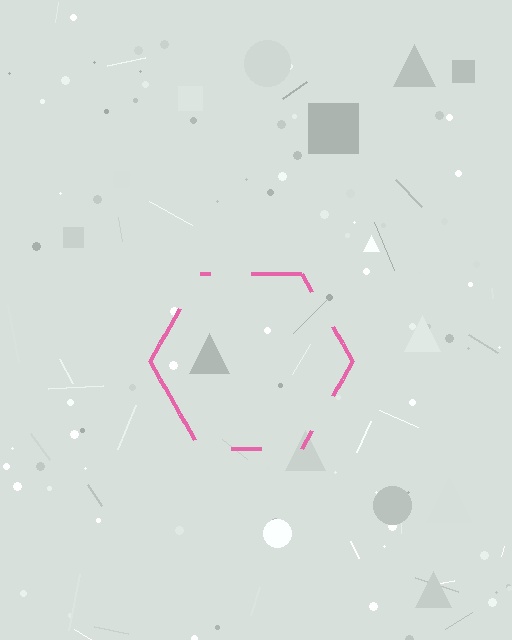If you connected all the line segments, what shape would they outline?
They would outline a hexagon.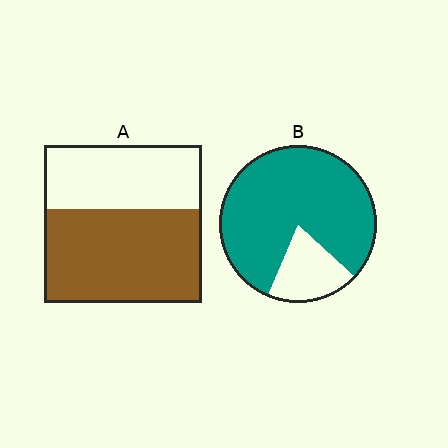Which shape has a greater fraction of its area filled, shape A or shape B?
Shape B.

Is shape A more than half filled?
Yes.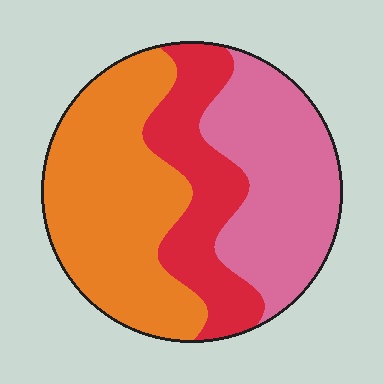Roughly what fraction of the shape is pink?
Pink covers 34% of the shape.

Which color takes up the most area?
Orange, at roughly 40%.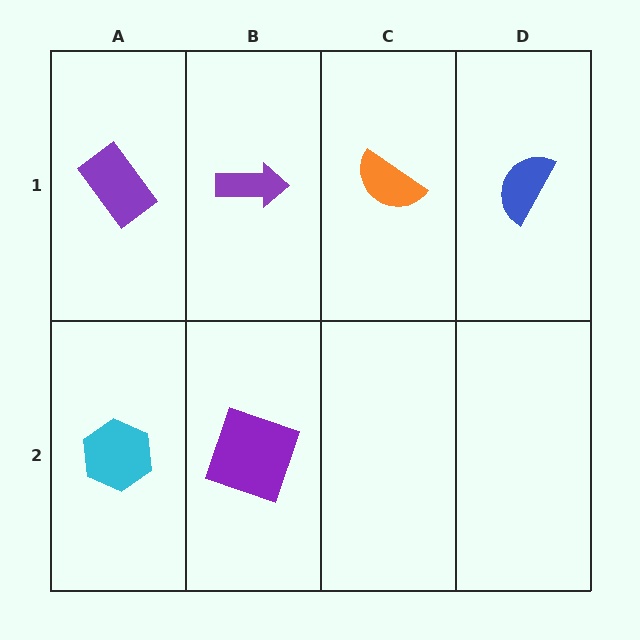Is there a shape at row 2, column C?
No, that cell is empty.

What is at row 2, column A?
A cyan hexagon.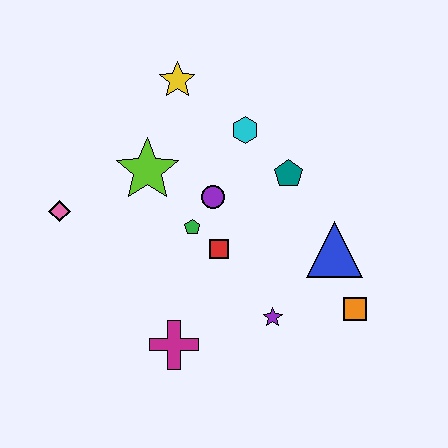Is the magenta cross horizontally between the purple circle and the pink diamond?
Yes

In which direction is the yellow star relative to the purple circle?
The yellow star is above the purple circle.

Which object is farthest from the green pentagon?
The orange square is farthest from the green pentagon.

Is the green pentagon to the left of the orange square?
Yes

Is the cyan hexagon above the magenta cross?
Yes